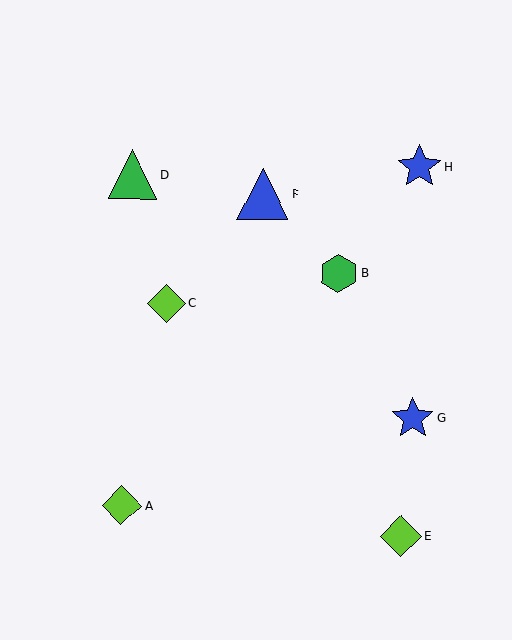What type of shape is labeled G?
Shape G is a blue star.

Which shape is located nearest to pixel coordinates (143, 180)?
The green triangle (labeled D) at (132, 175) is nearest to that location.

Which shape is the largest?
The blue triangle (labeled F) is the largest.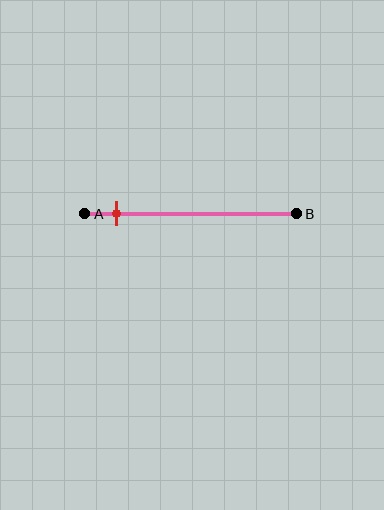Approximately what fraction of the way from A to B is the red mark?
The red mark is approximately 15% of the way from A to B.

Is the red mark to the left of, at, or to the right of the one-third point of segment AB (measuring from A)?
The red mark is to the left of the one-third point of segment AB.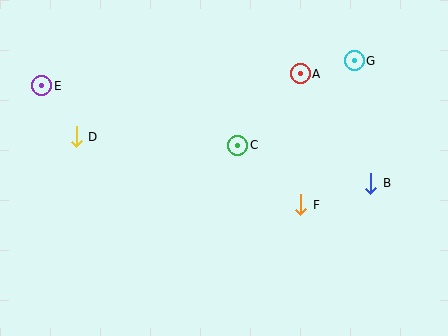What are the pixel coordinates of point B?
Point B is at (371, 183).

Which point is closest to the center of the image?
Point C at (238, 145) is closest to the center.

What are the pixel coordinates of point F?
Point F is at (301, 205).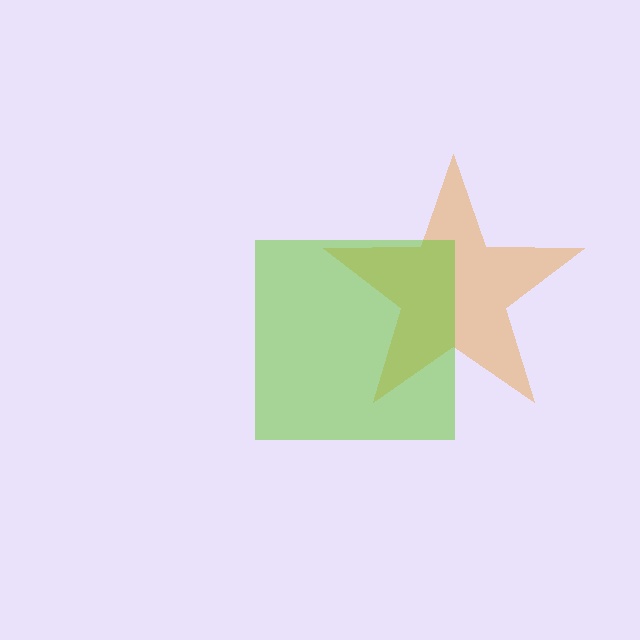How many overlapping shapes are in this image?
There are 2 overlapping shapes in the image.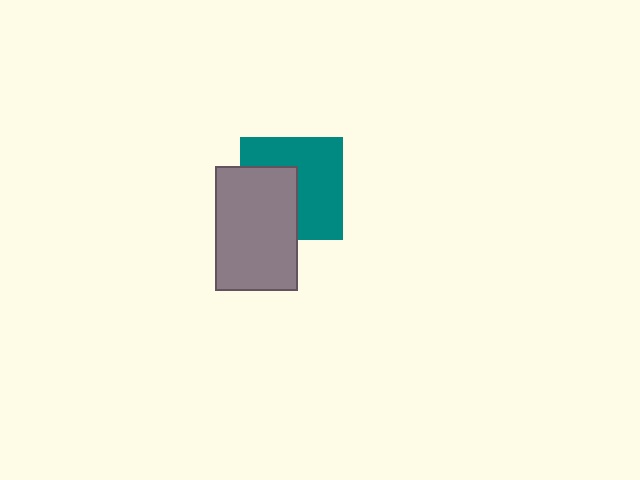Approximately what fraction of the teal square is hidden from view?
Roughly 40% of the teal square is hidden behind the gray rectangle.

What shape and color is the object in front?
The object in front is a gray rectangle.